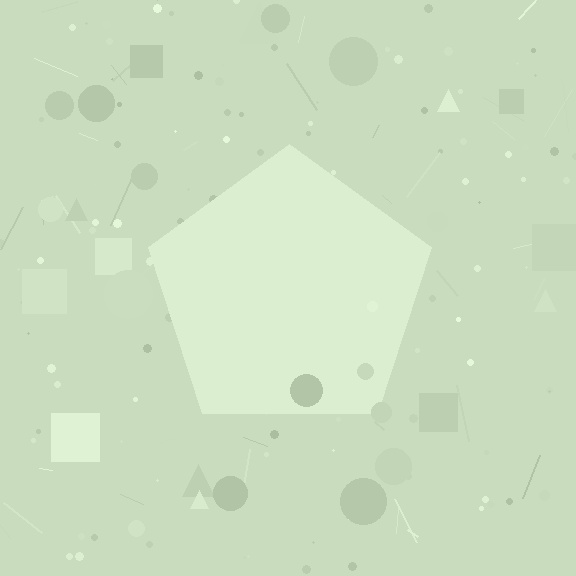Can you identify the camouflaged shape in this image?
The camouflaged shape is a pentagon.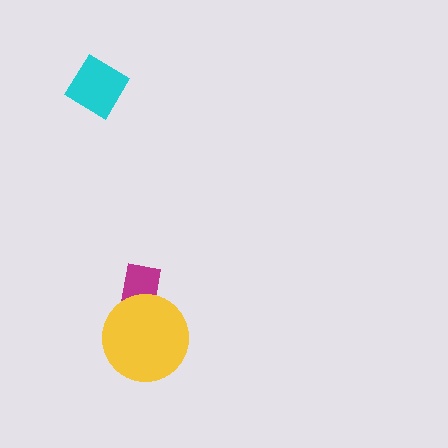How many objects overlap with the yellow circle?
1 object overlaps with the yellow circle.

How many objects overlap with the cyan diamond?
0 objects overlap with the cyan diamond.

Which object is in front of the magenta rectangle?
The yellow circle is in front of the magenta rectangle.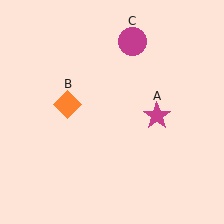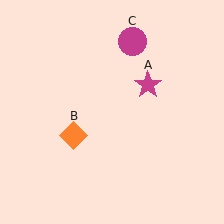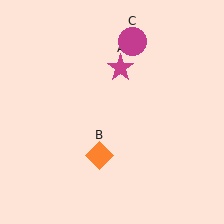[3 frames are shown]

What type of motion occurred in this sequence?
The magenta star (object A), orange diamond (object B) rotated counterclockwise around the center of the scene.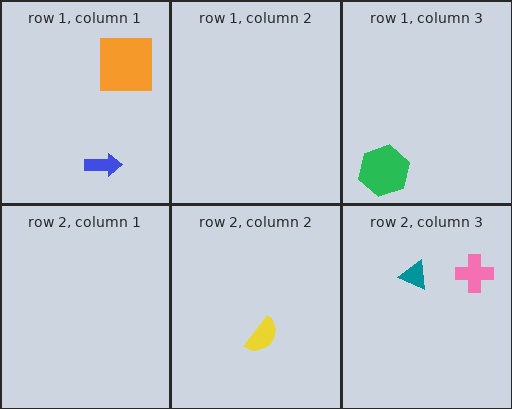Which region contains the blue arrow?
The row 1, column 1 region.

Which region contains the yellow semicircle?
The row 2, column 2 region.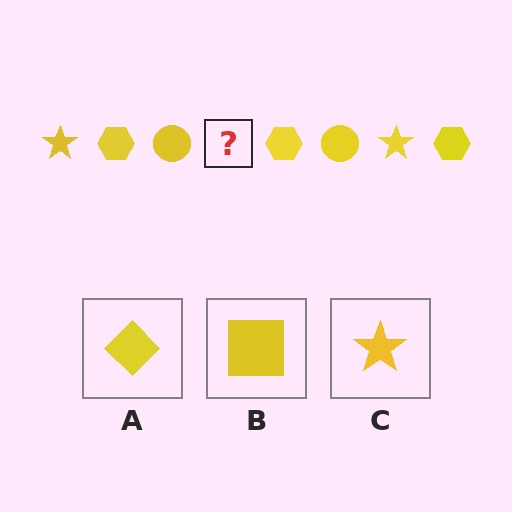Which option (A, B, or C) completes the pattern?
C.